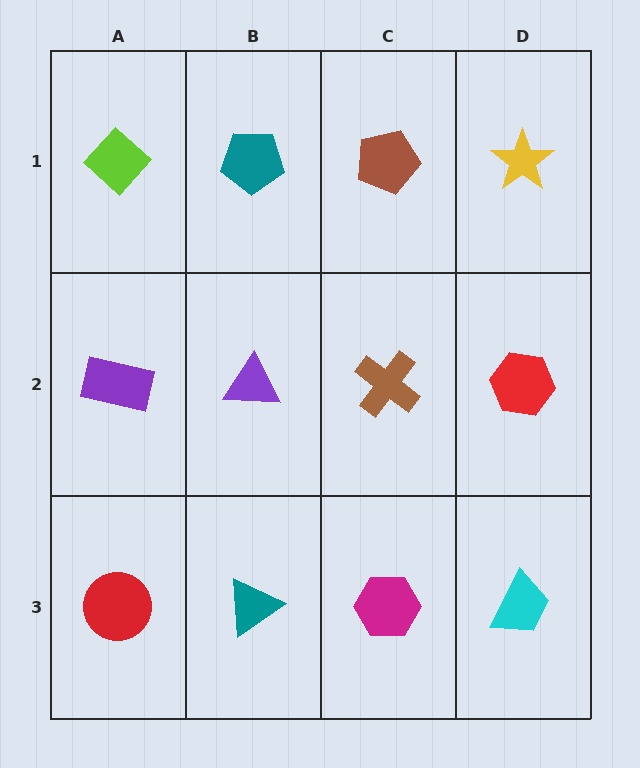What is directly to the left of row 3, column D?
A magenta hexagon.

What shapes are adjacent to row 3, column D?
A red hexagon (row 2, column D), a magenta hexagon (row 3, column C).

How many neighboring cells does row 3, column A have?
2.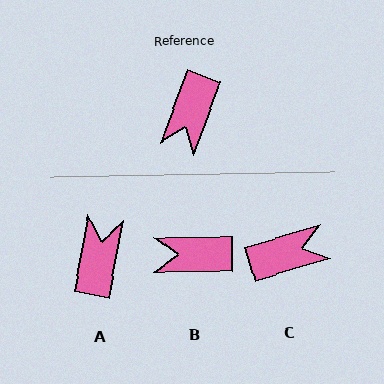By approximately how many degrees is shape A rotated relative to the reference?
Approximately 170 degrees clockwise.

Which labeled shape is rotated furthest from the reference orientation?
A, about 170 degrees away.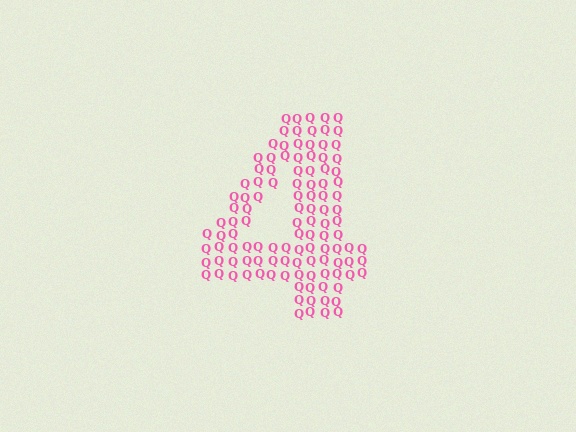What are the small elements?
The small elements are letter Q's.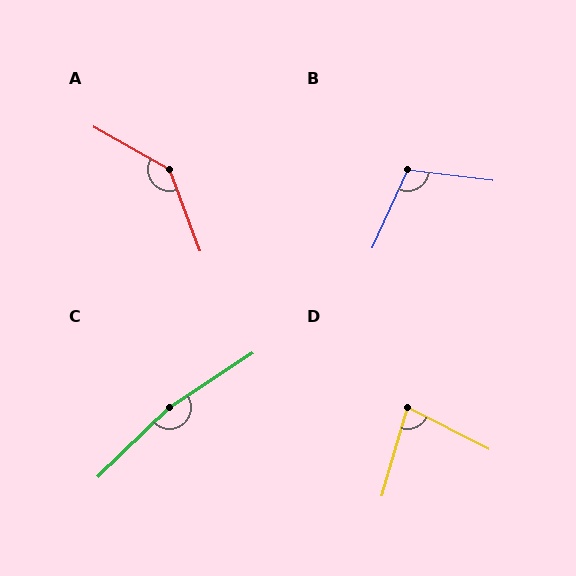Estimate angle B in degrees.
Approximately 108 degrees.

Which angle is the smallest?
D, at approximately 79 degrees.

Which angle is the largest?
C, at approximately 169 degrees.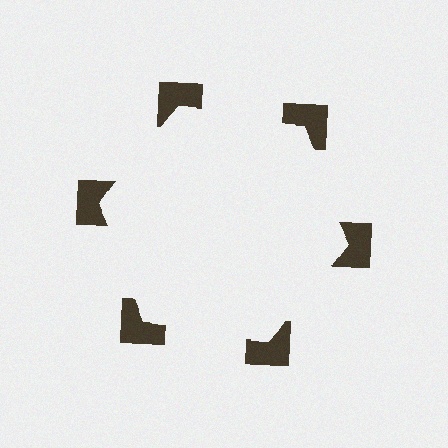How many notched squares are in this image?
There are 6 — one at each vertex of the illusory hexagon.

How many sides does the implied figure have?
6 sides.